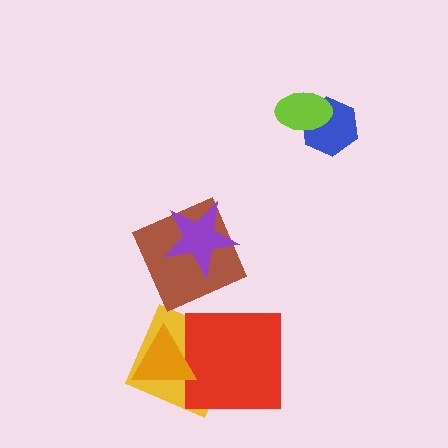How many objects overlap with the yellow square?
2 objects overlap with the yellow square.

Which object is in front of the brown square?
The purple star is in front of the brown square.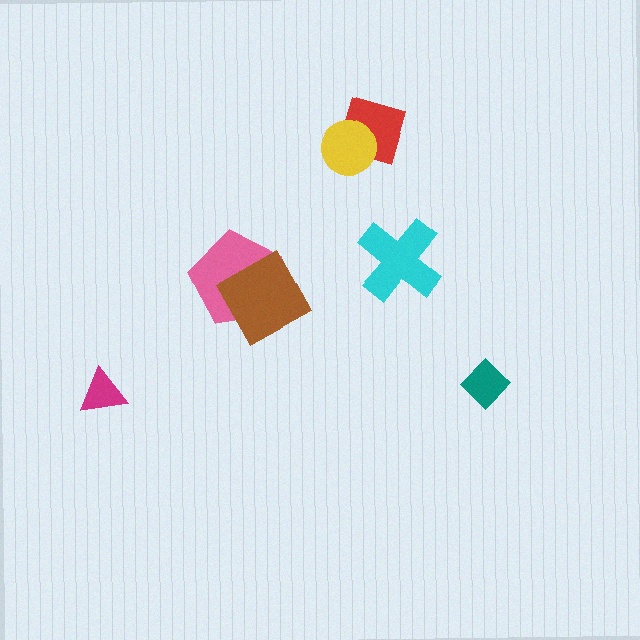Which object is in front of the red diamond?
The yellow circle is in front of the red diamond.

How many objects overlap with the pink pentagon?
1 object overlaps with the pink pentagon.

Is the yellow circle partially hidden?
No, no other shape covers it.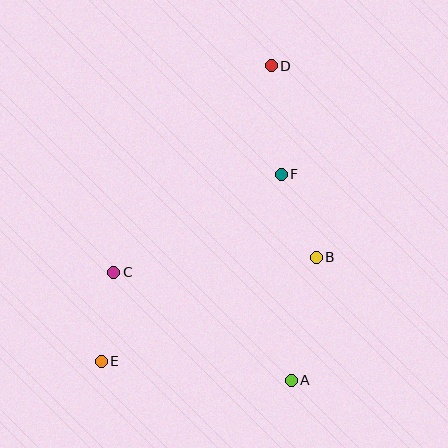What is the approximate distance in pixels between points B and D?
The distance between B and D is approximately 197 pixels.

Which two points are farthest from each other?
Points D and E are farthest from each other.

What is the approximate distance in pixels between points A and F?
The distance between A and F is approximately 206 pixels.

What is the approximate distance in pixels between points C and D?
The distance between C and D is approximately 259 pixels.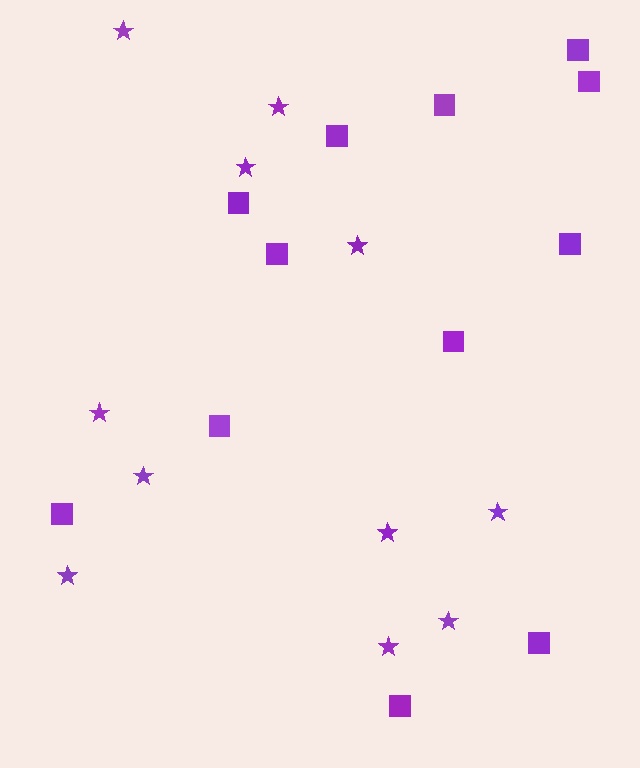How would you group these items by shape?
There are 2 groups: one group of squares (12) and one group of stars (11).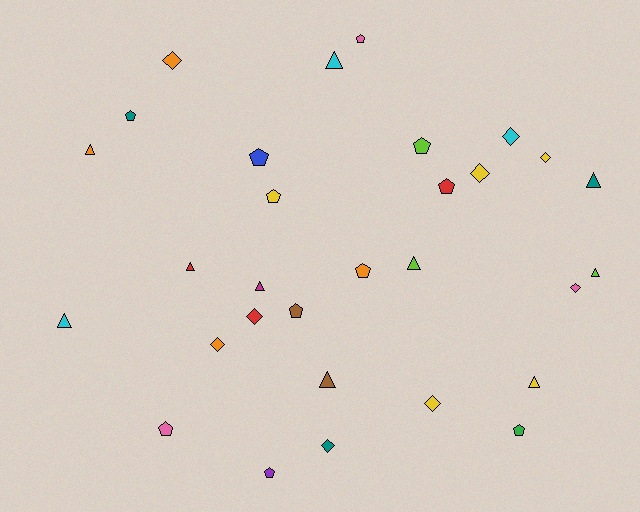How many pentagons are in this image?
There are 11 pentagons.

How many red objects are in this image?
There are 3 red objects.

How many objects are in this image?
There are 30 objects.